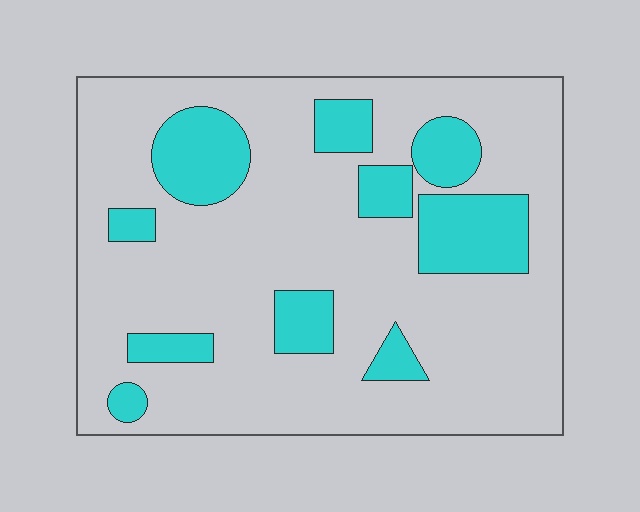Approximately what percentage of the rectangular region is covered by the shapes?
Approximately 20%.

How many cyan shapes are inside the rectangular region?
10.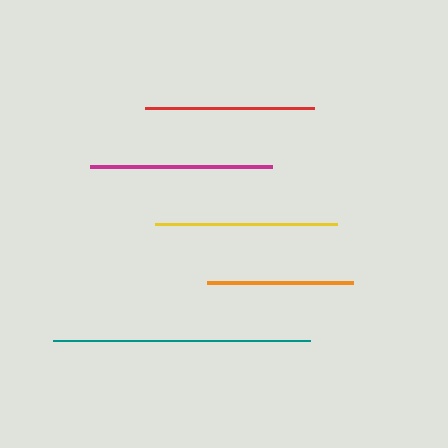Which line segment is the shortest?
The orange line is the shortest at approximately 146 pixels.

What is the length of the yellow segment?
The yellow segment is approximately 181 pixels long.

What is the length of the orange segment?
The orange segment is approximately 146 pixels long.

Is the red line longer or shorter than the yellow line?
The yellow line is longer than the red line.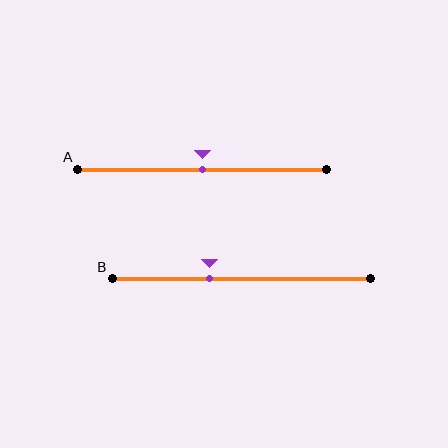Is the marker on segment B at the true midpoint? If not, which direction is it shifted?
No, the marker on segment B is shifted to the left by about 12% of the segment length.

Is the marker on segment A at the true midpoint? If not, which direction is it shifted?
Yes, the marker on segment A is at the true midpoint.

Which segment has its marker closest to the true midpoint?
Segment A has its marker closest to the true midpoint.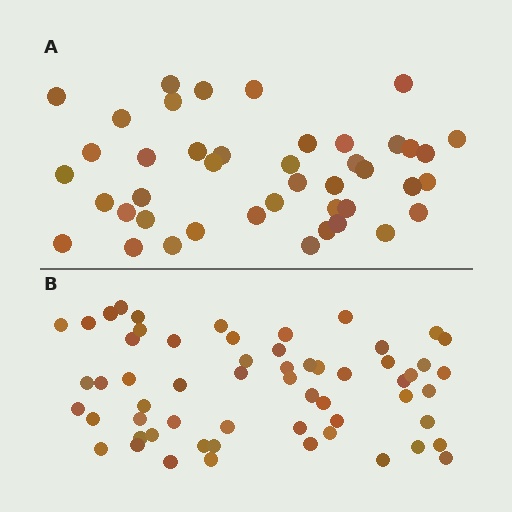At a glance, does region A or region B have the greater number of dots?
Region B (the bottom region) has more dots.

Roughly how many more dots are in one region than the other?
Region B has approximately 15 more dots than region A.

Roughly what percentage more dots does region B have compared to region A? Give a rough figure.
About 35% more.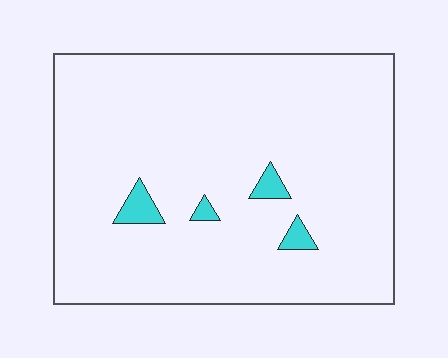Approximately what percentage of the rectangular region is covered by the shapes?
Approximately 5%.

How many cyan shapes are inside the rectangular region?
4.